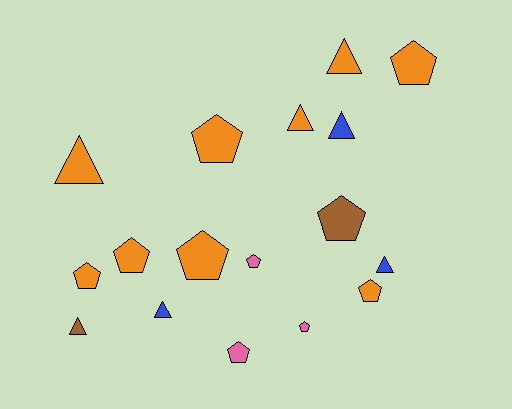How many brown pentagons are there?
There is 1 brown pentagon.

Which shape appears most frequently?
Pentagon, with 10 objects.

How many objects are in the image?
There are 17 objects.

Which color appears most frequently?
Orange, with 9 objects.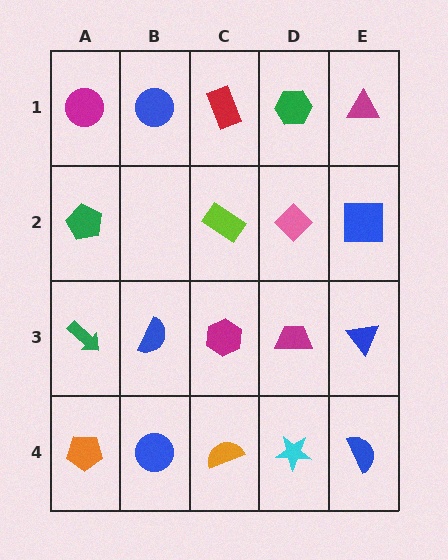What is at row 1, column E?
A magenta triangle.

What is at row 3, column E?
A blue triangle.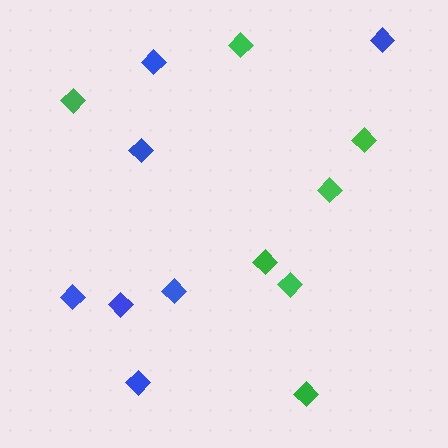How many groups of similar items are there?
There are 2 groups: one group of blue diamonds (7) and one group of green diamonds (7).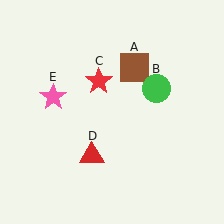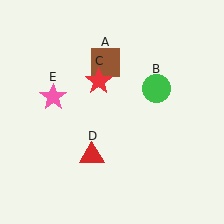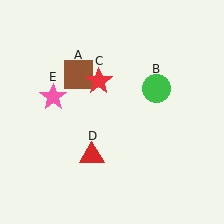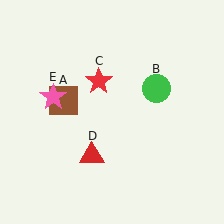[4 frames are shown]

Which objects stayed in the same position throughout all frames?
Green circle (object B) and red star (object C) and red triangle (object D) and pink star (object E) remained stationary.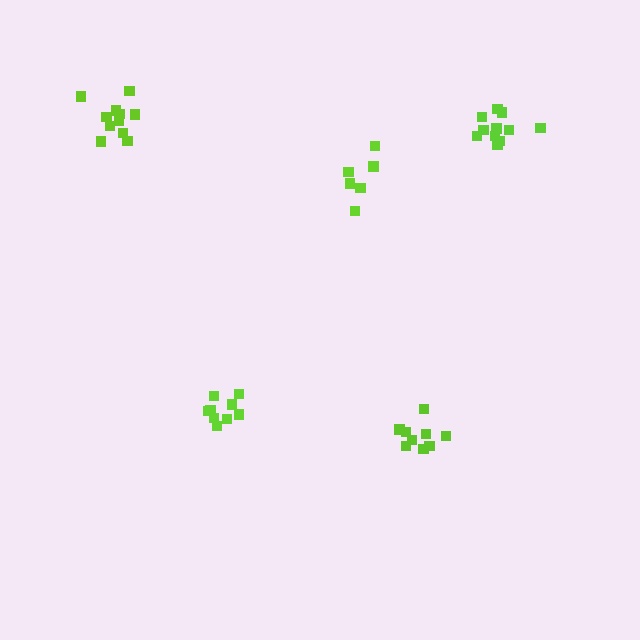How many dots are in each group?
Group 1: 11 dots, Group 2: 9 dots, Group 3: 6 dots, Group 4: 9 dots, Group 5: 11 dots (46 total).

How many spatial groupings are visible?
There are 5 spatial groupings.